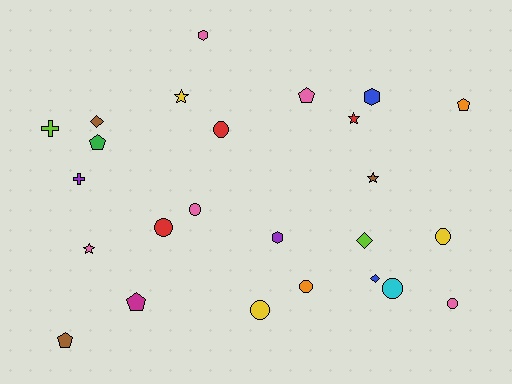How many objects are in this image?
There are 25 objects.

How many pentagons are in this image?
There are 5 pentagons.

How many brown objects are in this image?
There are 3 brown objects.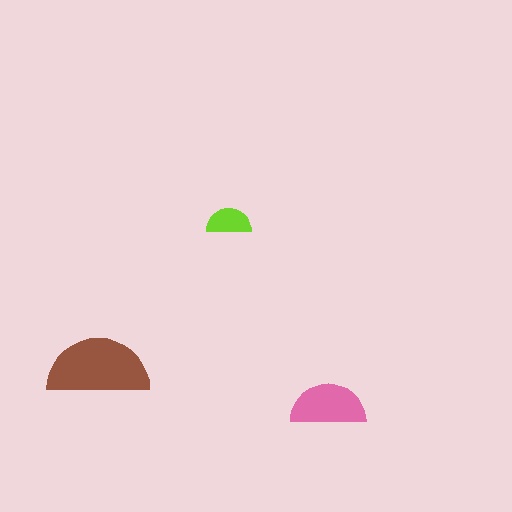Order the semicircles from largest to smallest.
the brown one, the pink one, the lime one.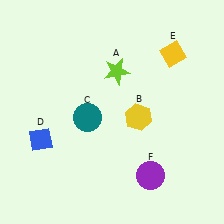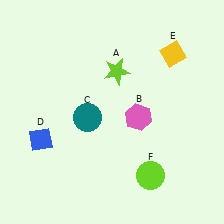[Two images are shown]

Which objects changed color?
B changed from yellow to pink. F changed from purple to lime.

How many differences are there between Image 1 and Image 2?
There are 2 differences between the two images.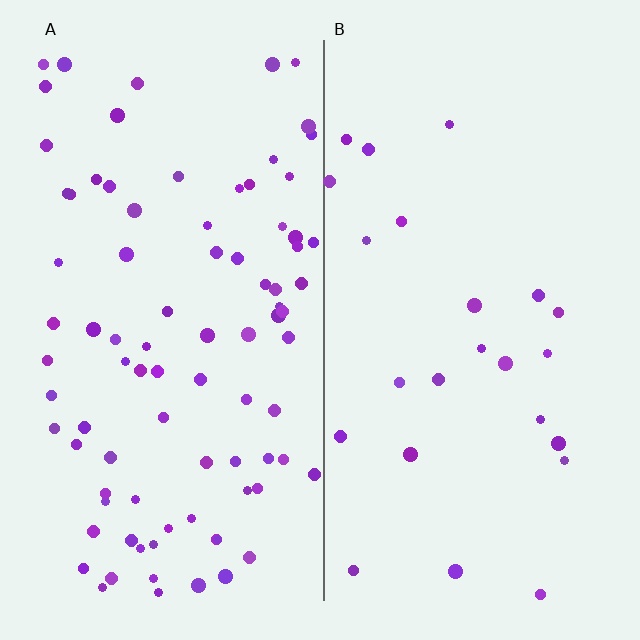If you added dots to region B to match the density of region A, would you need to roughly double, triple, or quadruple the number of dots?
Approximately quadruple.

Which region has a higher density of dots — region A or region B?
A (the left).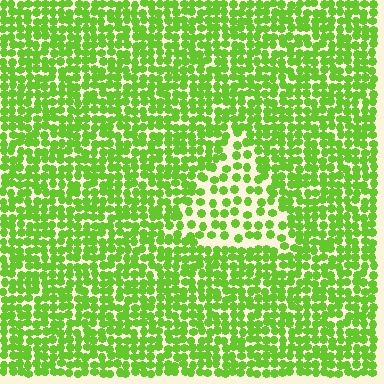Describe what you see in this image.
The image contains small lime elements arranged at two different densities. A triangle-shaped region is visible where the elements are less densely packed than the surrounding area.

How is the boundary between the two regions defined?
The boundary is defined by a change in element density (approximately 2.0x ratio). All elements are the same color, size, and shape.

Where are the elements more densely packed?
The elements are more densely packed outside the triangle boundary.